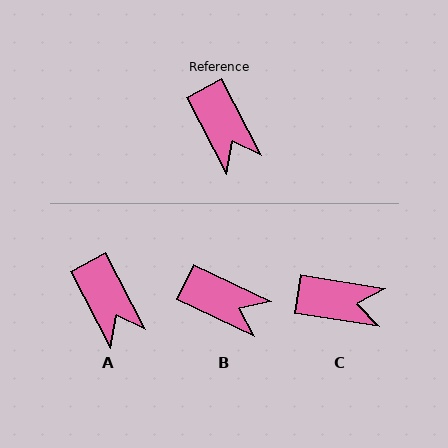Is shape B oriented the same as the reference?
No, it is off by about 37 degrees.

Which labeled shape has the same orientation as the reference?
A.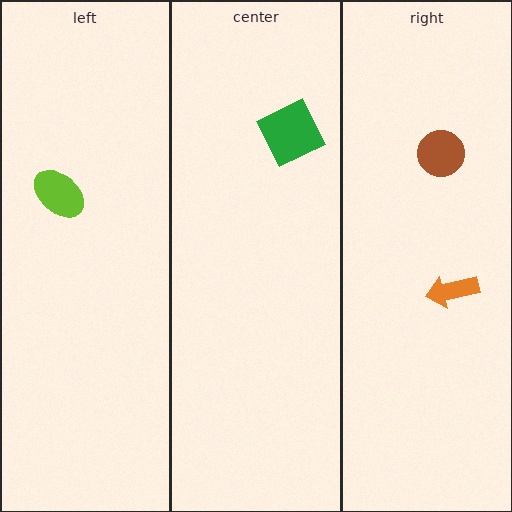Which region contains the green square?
The center region.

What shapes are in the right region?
The brown circle, the orange arrow.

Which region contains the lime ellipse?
The left region.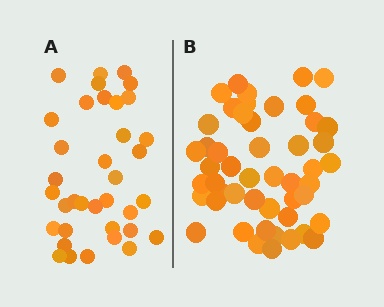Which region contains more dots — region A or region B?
Region B (the right region) has more dots.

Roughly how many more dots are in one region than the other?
Region B has approximately 15 more dots than region A.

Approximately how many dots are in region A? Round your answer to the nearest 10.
About 40 dots. (The exact count is 36, which rounds to 40.)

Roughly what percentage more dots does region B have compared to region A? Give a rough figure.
About 35% more.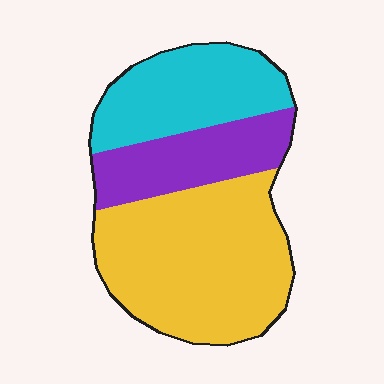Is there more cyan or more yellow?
Yellow.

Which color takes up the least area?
Purple, at roughly 20%.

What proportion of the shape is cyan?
Cyan takes up about one quarter (1/4) of the shape.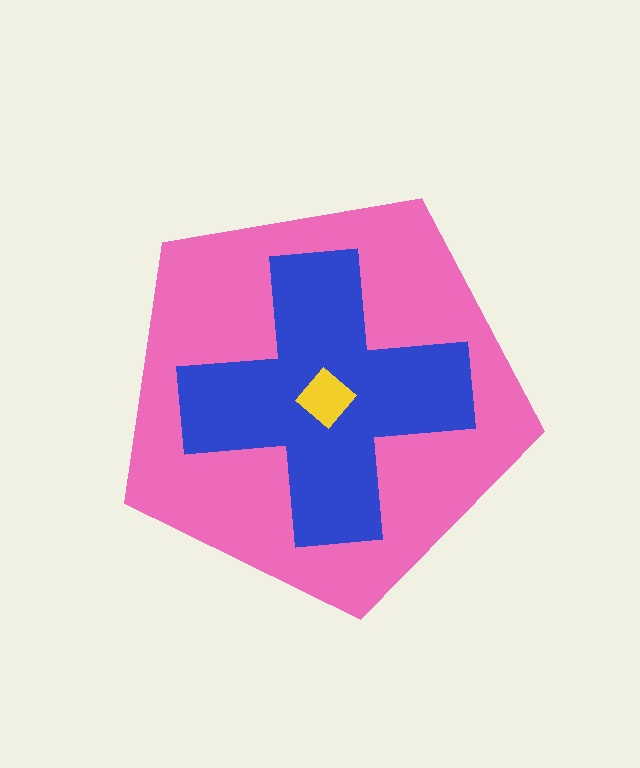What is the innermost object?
The yellow diamond.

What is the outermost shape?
The pink pentagon.